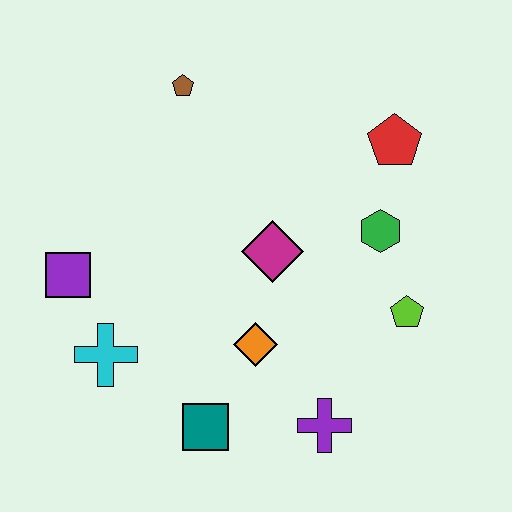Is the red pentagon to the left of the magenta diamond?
No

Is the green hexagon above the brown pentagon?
No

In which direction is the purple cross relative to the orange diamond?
The purple cross is below the orange diamond.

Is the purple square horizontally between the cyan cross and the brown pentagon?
No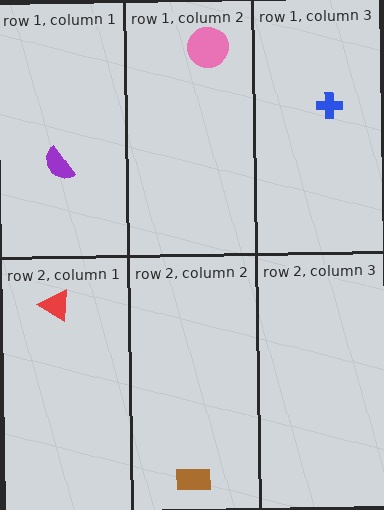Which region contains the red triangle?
The row 2, column 1 region.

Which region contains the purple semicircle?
The row 1, column 1 region.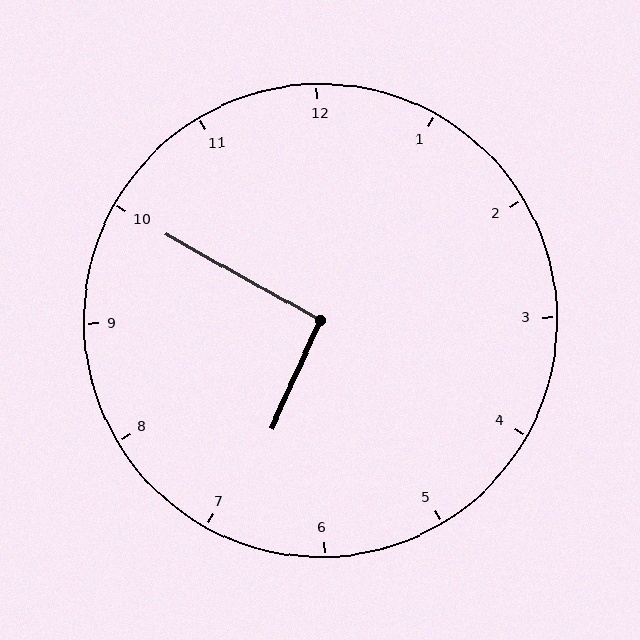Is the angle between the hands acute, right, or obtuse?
It is right.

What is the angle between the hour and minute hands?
Approximately 95 degrees.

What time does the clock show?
6:50.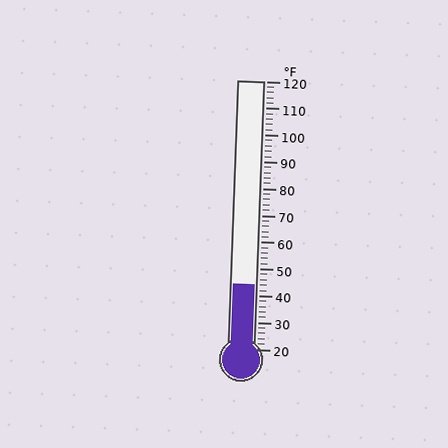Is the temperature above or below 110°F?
The temperature is below 110°F.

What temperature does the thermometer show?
The thermometer shows approximately 44°F.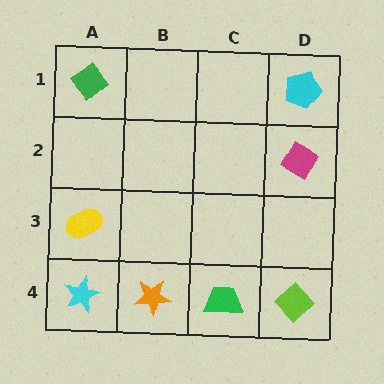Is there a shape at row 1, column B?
No, that cell is empty.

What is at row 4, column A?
A cyan star.